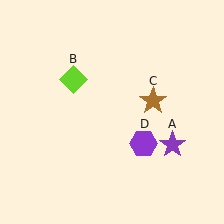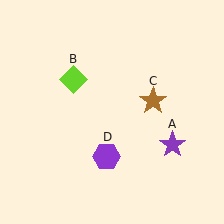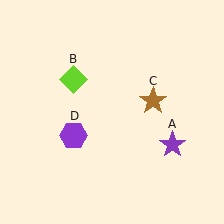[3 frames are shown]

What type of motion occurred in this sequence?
The purple hexagon (object D) rotated clockwise around the center of the scene.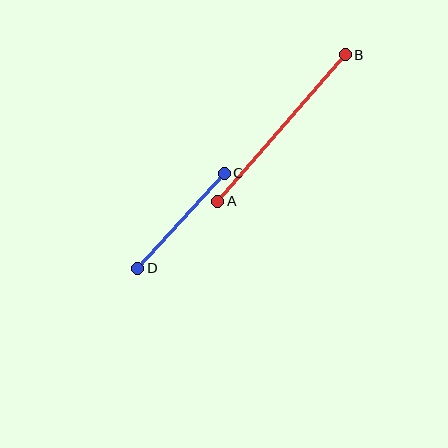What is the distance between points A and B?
The distance is approximately 194 pixels.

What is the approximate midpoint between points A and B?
The midpoint is at approximately (281, 128) pixels.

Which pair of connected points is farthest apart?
Points A and B are farthest apart.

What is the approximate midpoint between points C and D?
The midpoint is at approximately (181, 221) pixels.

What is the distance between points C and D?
The distance is approximately 128 pixels.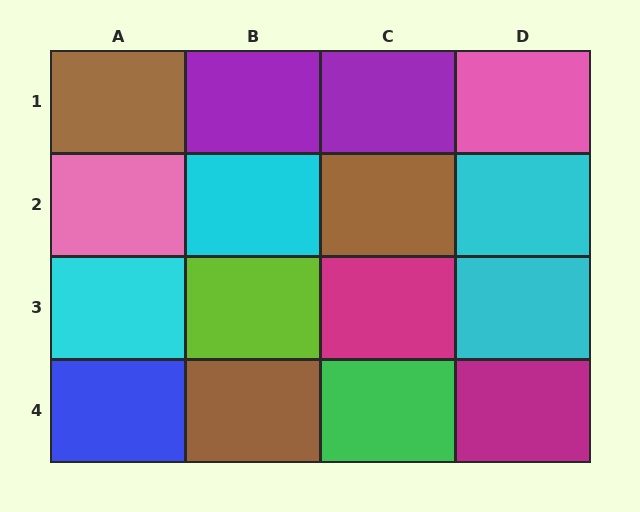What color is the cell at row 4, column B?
Brown.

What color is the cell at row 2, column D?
Cyan.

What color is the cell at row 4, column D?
Magenta.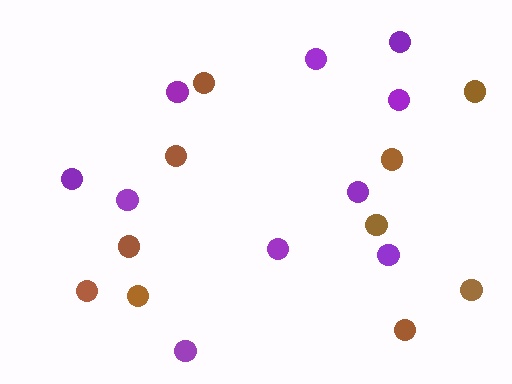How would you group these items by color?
There are 2 groups: one group of purple circles (10) and one group of brown circles (10).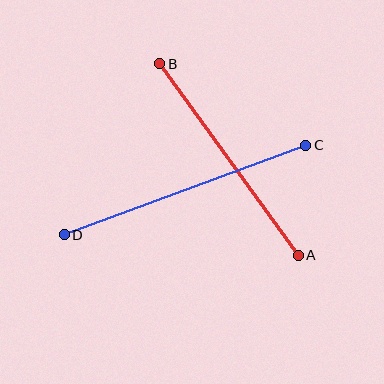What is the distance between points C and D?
The distance is approximately 258 pixels.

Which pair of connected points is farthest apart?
Points C and D are farthest apart.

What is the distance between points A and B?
The distance is approximately 236 pixels.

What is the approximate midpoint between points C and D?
The midpoint is at approximately (185, 190) pixels.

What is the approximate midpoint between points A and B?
The midpoint is at approximately (229, 160) pixels.